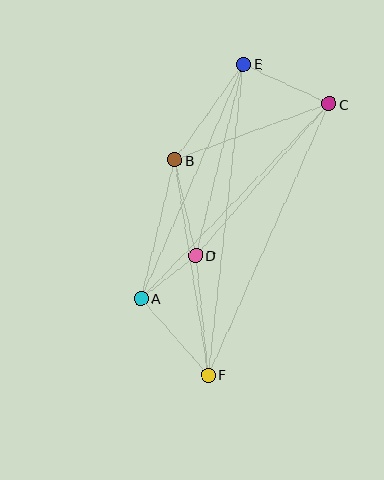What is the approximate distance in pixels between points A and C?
The distance between A and C is approximately 271 pixels.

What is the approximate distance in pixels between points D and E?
The distance between D and E is approximately 197 pixels.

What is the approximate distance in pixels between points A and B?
The distance between A and B is approximately 143 pixels.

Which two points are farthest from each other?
Points E and F are farthest from each other.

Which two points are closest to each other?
Points A and D are closest to each other.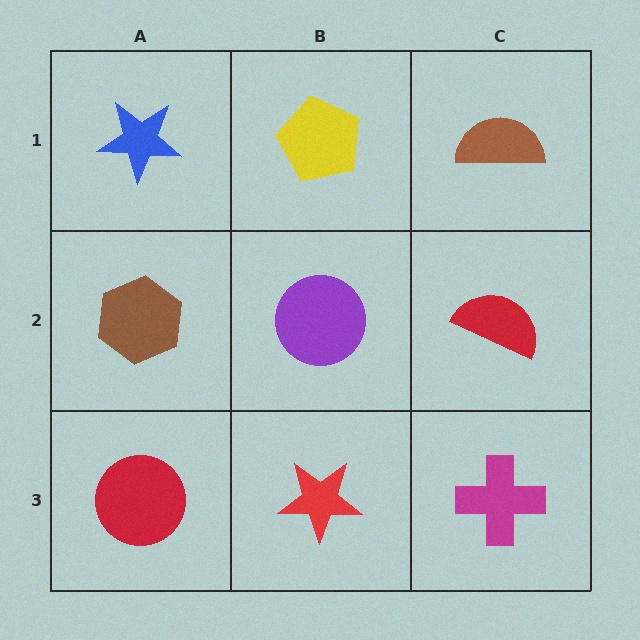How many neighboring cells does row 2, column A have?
3.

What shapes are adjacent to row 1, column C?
A red semicircle (row 2, column C), a yellow pentagon (row 1, column B).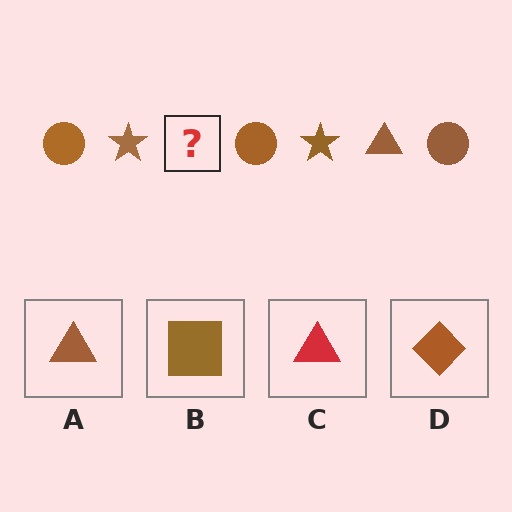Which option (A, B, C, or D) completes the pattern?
A.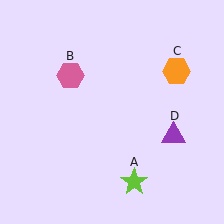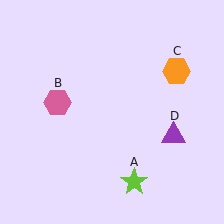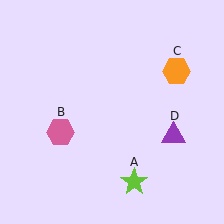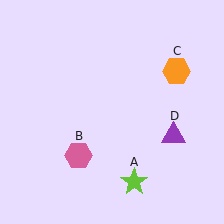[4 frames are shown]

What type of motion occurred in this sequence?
The pink hexagon (object B) rotated counterclockwise around the center of the scene.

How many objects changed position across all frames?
1 object changed position: pink hexagon (object B).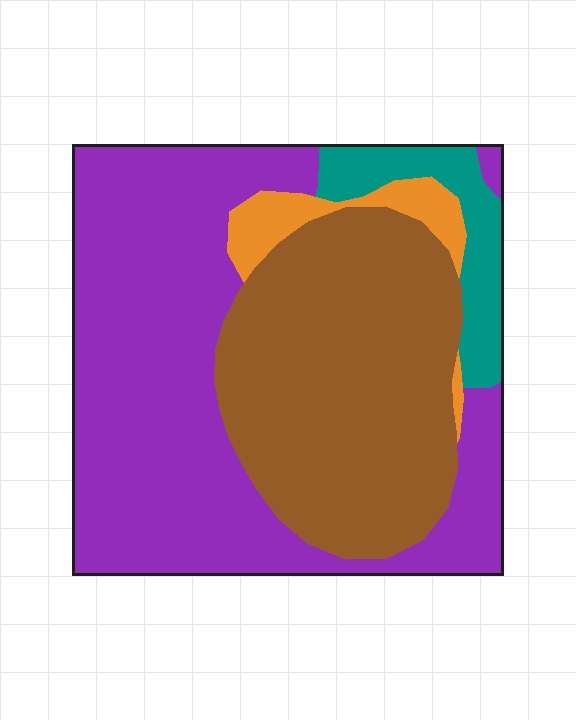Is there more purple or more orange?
Purple.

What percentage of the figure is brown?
Brown takes up between a third and a half of the figure.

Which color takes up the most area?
Purple, at roughly 50%.